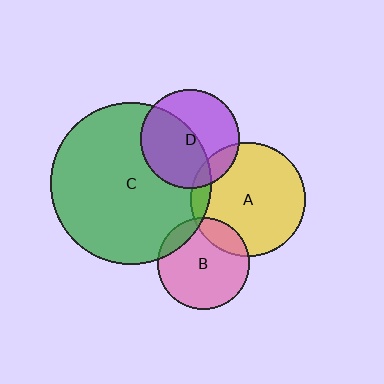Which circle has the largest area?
Circle C (green).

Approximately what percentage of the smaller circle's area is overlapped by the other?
Approximately 15%.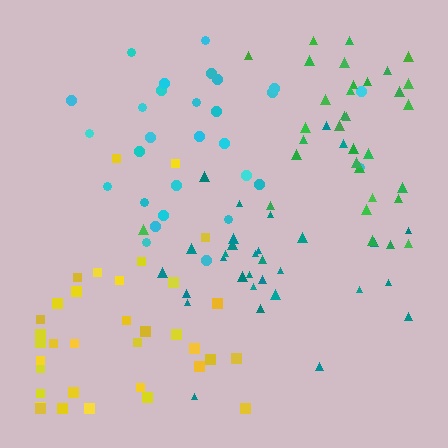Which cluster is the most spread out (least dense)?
Teal.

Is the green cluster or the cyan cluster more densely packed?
Cyan.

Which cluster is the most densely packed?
Cyan.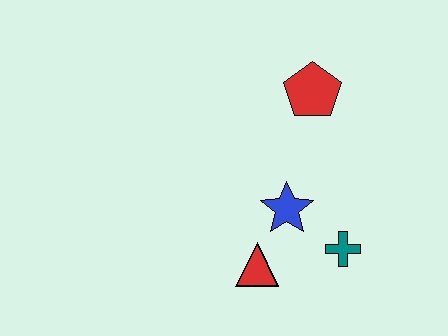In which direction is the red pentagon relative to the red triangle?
The red pentagon is above the red triangle.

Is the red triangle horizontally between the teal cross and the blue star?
No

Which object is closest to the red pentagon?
The blue star is closest to the red pentagon.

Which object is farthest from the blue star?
The red pentagon is farthest from the blue star.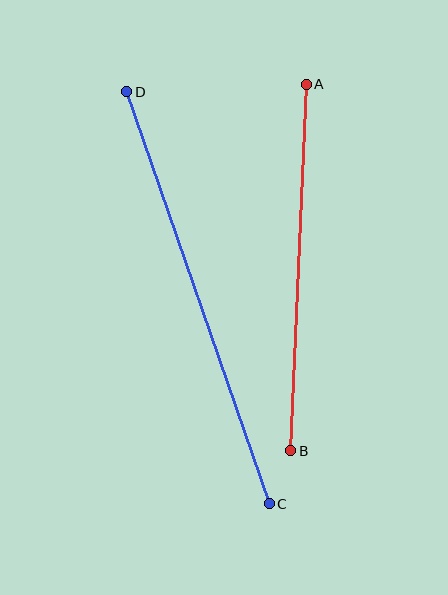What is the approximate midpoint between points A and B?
The midpoint is at approximately (299, 267) pixels.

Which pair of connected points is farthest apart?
Points C and D are farthest apart.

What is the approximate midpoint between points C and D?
The midpoint is at approximately (198, 298) pixels.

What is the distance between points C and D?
The distance is approximately 436 pixels.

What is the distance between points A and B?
The distance is approximately 367 pixels.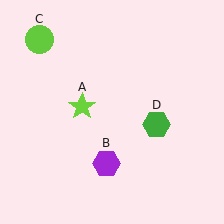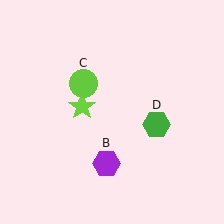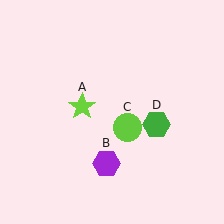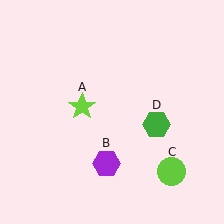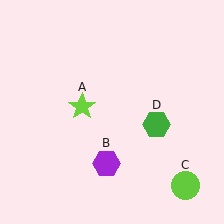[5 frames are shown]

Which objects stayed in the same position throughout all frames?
Lime star (object A) and purple hexagon (object B) and green hexagon (object D) remained stationary.